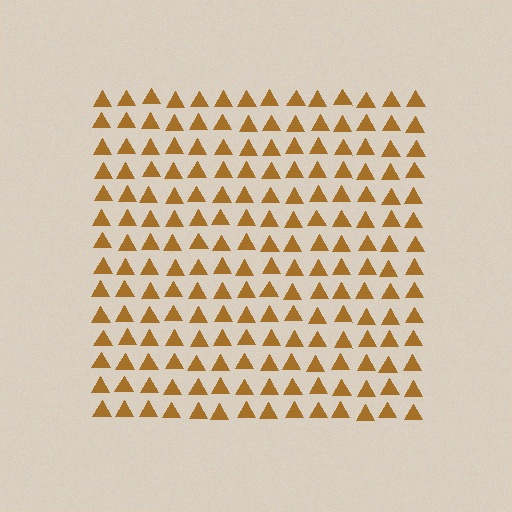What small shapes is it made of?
It is made of small triangles.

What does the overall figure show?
The overall figure shows a square.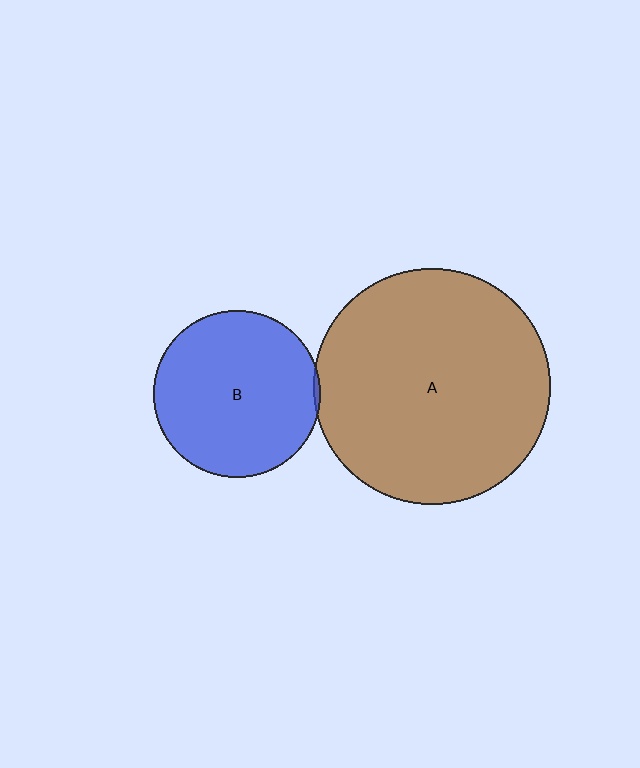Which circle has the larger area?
Circle A (brown).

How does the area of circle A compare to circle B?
Approximately 2.0 times.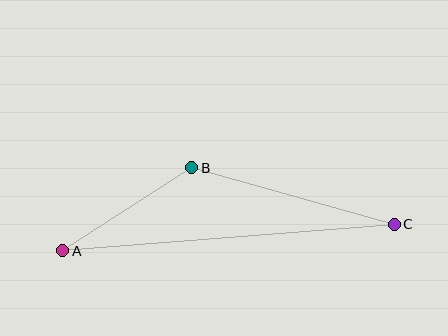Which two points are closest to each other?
Points A and B are closest to each other.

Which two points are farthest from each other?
Points A and C are farthest from each other.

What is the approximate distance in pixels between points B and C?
The distance between B and C is approximately 210 pixels.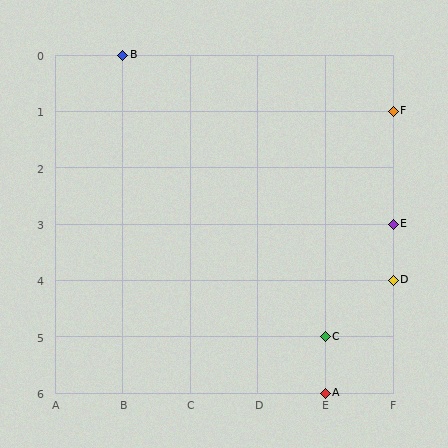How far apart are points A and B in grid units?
Points A and B are 3 columns and 6 rows apart (about 6.7 grid units diagonally).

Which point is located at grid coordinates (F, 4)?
Point D is at (F, 4).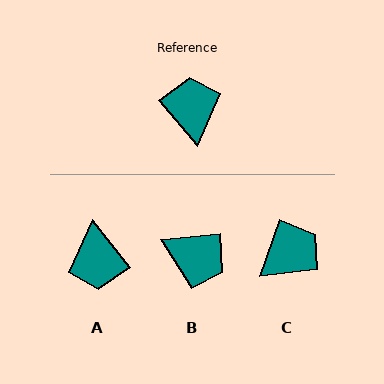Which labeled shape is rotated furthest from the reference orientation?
A, about 178 degrees away.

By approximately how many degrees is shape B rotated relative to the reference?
Approximately 124 degrees clockwise.